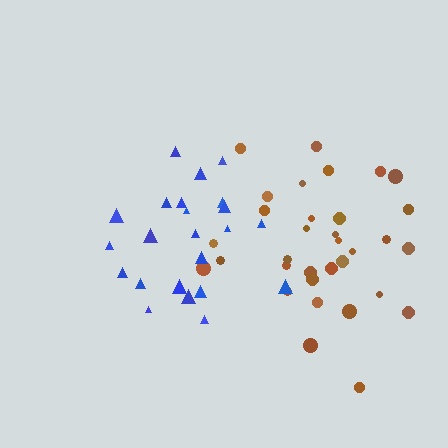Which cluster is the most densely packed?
Brown.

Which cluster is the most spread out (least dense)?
Blue.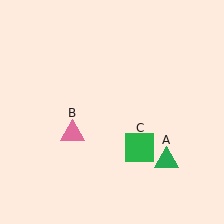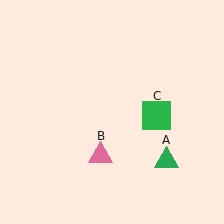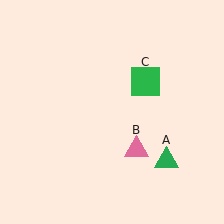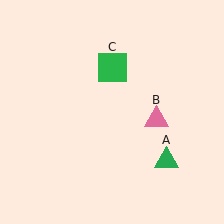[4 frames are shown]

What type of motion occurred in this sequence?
The pink triangle (object B), green square (object C) rotated counterclockwise around the center of the scene.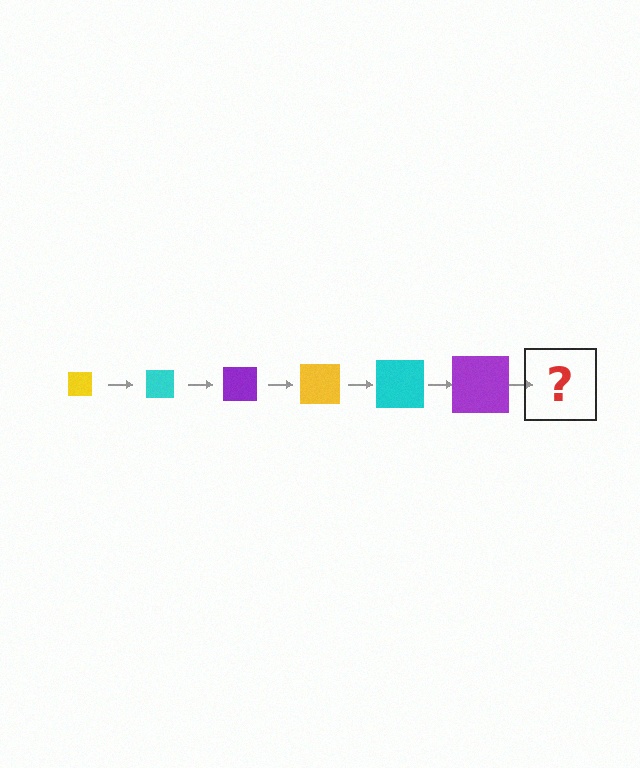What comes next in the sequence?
The next element should be a yellow square, larger than the previous one.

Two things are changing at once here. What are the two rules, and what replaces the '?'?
The two rules are that the square grows larger each step and the color cycles through yellow, cyan, and purple. The '?' should be a yellow square, larger than the previous one.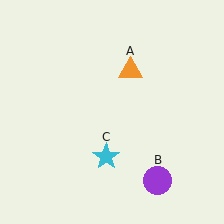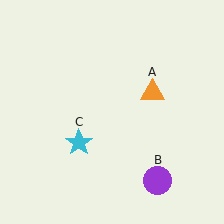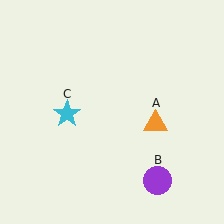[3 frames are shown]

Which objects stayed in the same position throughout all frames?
Purple circle (object B) remained stationary.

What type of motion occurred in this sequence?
The orange triangle (object A), cyan star (object C) rotated clockwise around the center of the scene.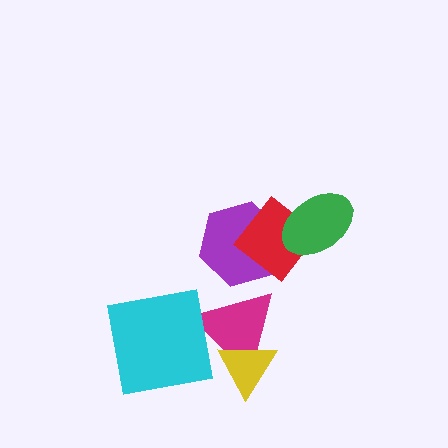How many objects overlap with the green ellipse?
1 object overlaps with the green ellipse.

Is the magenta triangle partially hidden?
Yes, it is partially covered by another shape.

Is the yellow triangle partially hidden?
No, no other shape covers it.